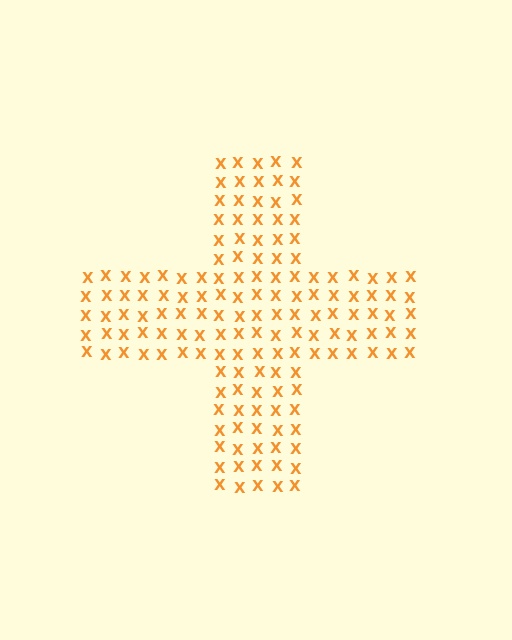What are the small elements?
The small elements are letter X's.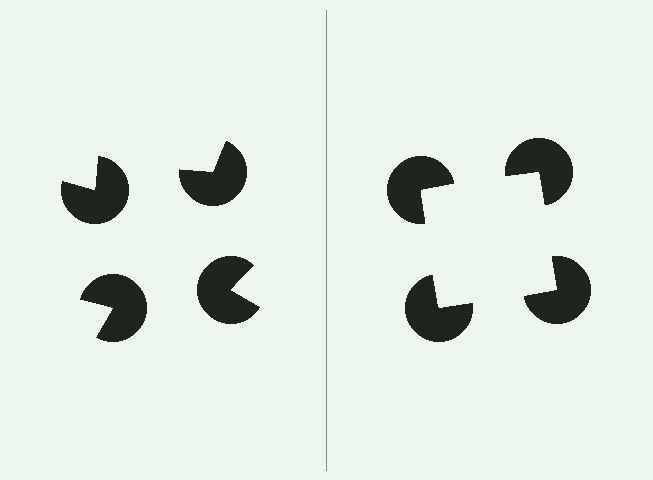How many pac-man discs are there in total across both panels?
8 — 4 on each side.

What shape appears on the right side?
An illusory square.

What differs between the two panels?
The pac-man discs are positioned identically on both sides; only the wedge orientations differ. On the right they align to a square; on the left they are misaligned.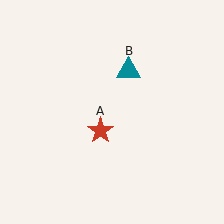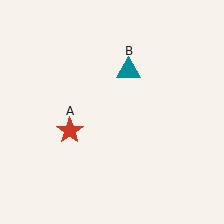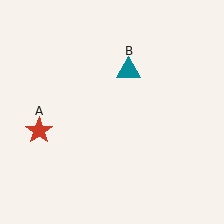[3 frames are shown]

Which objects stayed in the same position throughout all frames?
Teal triangle (object B) remained stationary.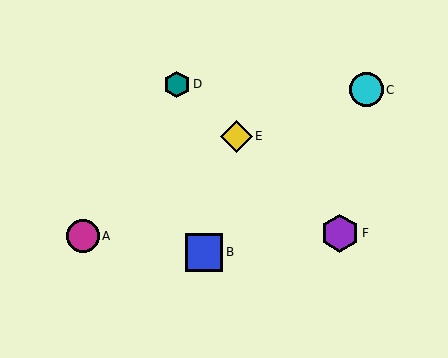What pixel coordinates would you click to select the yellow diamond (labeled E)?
Click at (236, 136) to select the yellow diamond E.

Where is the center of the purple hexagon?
The center of the purple hexagon is at (340, 233).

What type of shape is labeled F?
Shape F is a purple hexagon.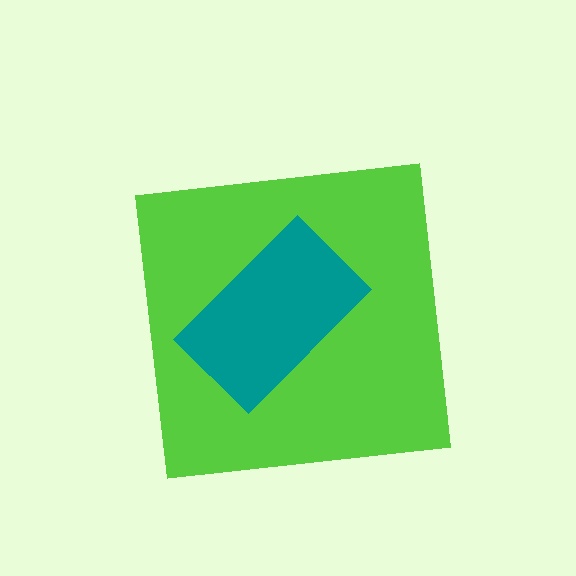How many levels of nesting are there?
2.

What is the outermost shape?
The lime square.